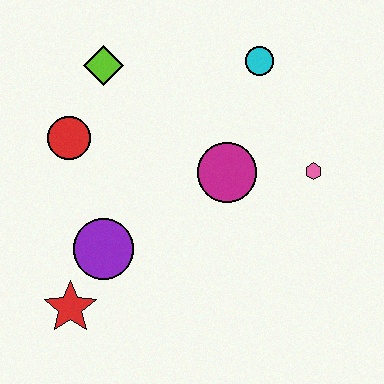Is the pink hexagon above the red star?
Yes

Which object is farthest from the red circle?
The pink hexagon is farthest from the red circle.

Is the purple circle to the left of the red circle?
No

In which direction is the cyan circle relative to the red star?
The cyan circle is above the red star.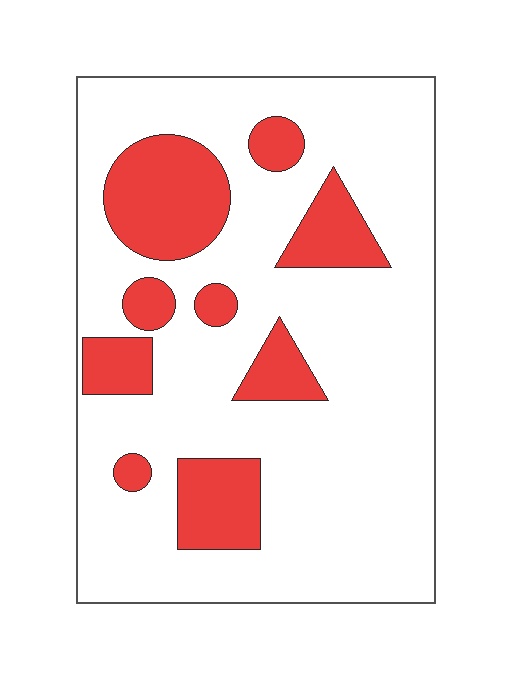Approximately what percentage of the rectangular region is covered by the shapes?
Approximately 20%.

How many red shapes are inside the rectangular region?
9.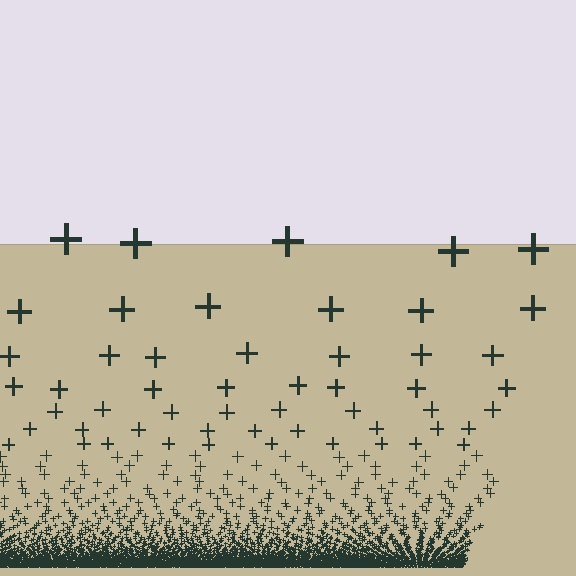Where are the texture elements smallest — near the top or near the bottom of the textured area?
Near the bottom.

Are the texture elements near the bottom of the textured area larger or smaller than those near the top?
Smaller. The gradient is inverted — elements near the bottom are smaller and denser.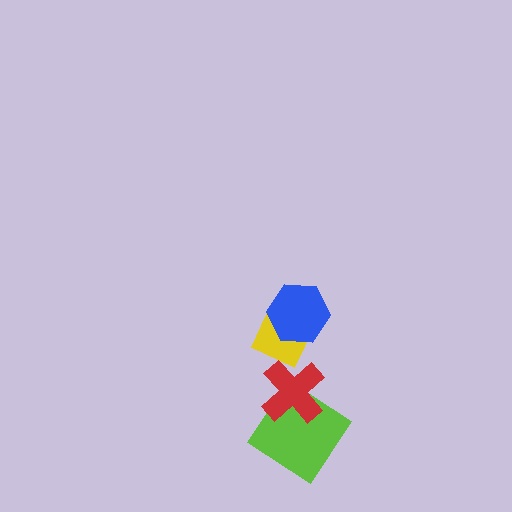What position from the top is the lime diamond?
The lime diamond is 4th from the top.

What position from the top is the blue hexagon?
The blue hexagon is 1st from the top.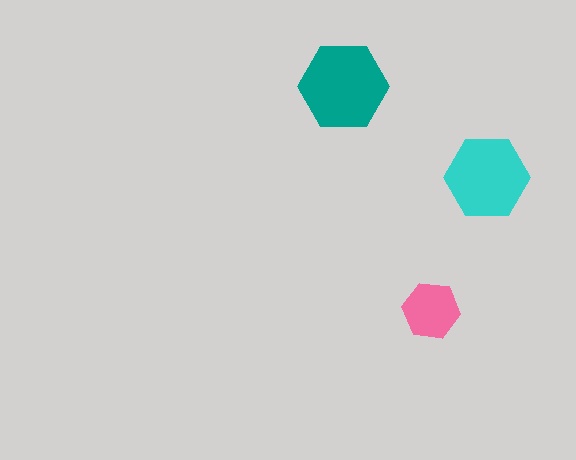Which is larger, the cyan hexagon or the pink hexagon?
The cyan one.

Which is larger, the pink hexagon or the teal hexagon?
The teal one.